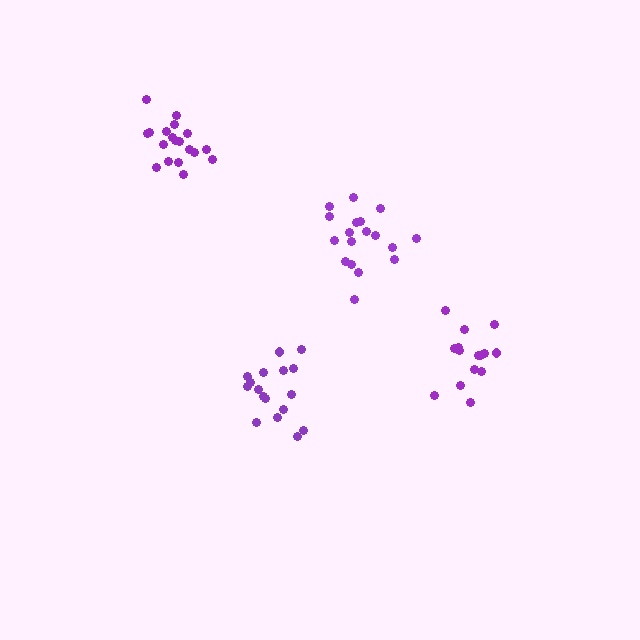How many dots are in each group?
Group 1: 17 dots, Group 2: 18 dots, Group 3: 15 dots, Group 4: 19 dots (69 total).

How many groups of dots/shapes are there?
There are 4 groups.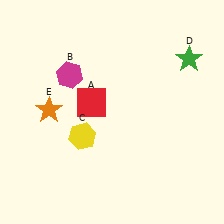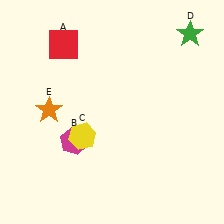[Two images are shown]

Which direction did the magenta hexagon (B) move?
The magenta hexagon (B) moved down.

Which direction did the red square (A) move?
The red square (A) moved up.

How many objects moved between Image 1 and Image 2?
3 objects moved between the two images.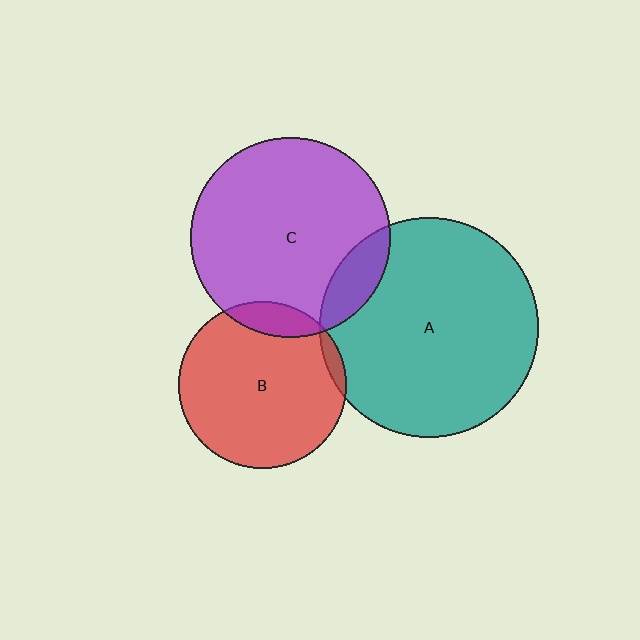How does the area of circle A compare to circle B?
Approximately 1.7 times.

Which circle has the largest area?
Circle A (teal).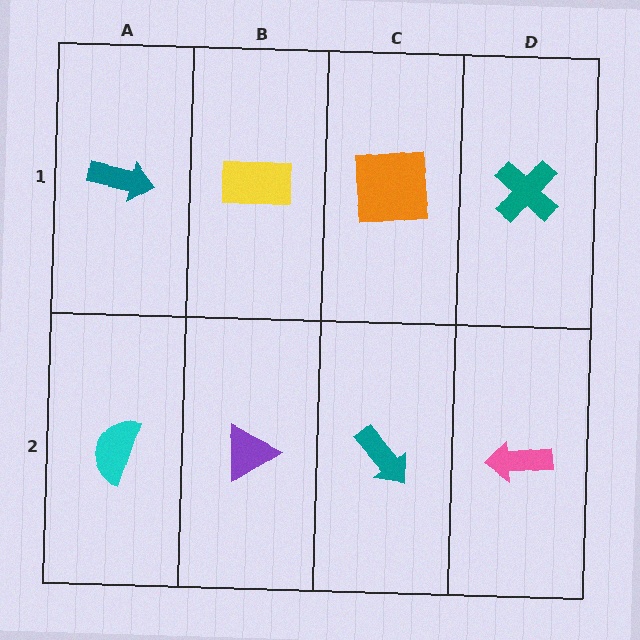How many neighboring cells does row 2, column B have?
3.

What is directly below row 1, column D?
A pink arrow.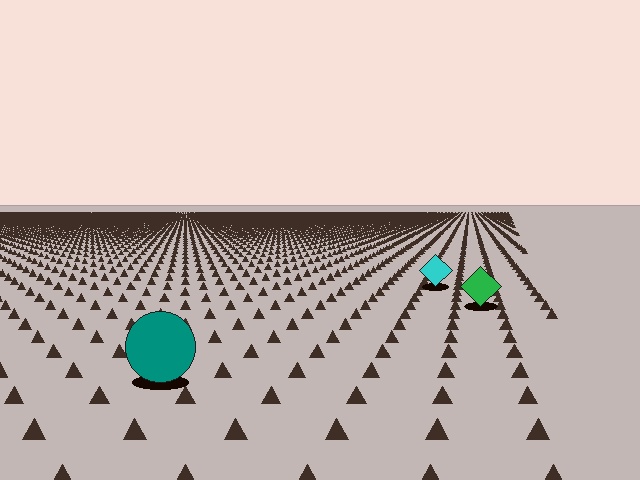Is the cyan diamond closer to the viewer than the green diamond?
No. The green diamond is closer — you can tell from the texture gradient: the ground texture is coarser near it.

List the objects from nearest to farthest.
From nearest to farthest: the teal circle, the green diamond, the cyan diamond.